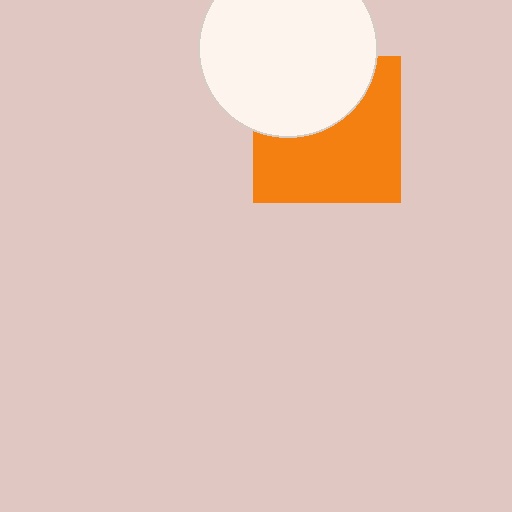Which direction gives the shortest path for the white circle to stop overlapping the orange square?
Moving up gives the shortest separation.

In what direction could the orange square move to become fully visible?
The orange square could move down. That would shift it out from behind the white circle entirely.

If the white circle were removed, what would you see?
You would see the complete orange square.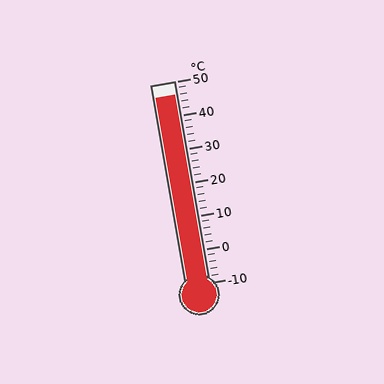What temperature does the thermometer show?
The thermometer shows approximately 46°C.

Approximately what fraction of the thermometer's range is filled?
The thermometer is filled to approximately 95% of its range.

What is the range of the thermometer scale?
The thermometer scale ranges from -10°C to 50°C.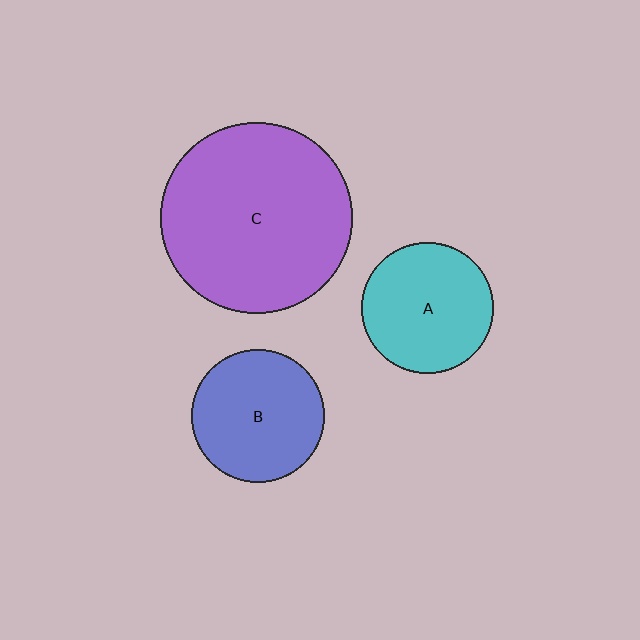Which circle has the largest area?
Circle C (purple).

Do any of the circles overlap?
No, none of the circles overlap.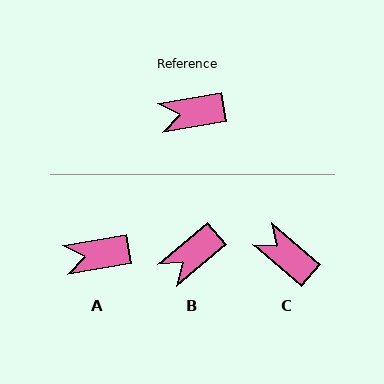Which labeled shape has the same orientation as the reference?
A.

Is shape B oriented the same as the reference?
No, it is off by about 30 degrees.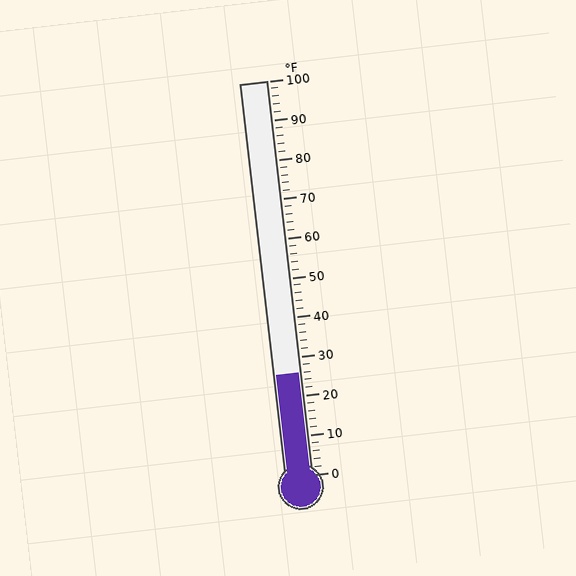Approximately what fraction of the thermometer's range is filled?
The thermometer is filled to approximately 25% of its range.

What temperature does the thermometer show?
The thermometer shows approximately 26°F.